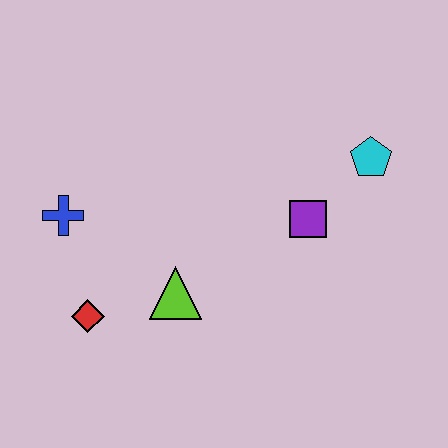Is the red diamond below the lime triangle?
Yes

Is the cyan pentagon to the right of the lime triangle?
Yes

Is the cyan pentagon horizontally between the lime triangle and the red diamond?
No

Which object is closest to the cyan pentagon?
The purple square is closest to the cyan pentagon.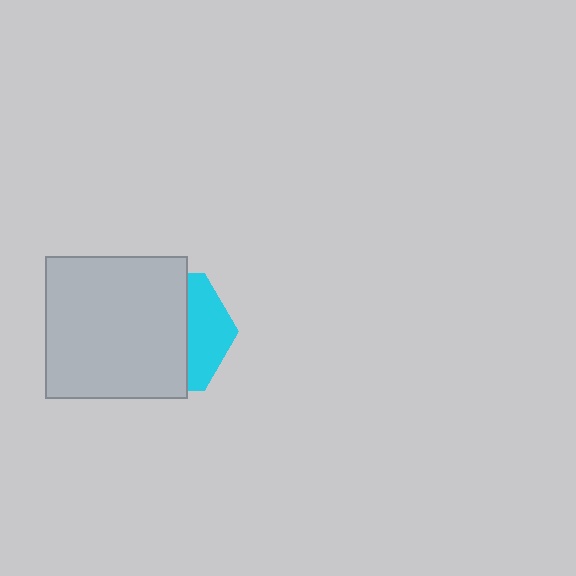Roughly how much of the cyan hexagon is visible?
A small part of it is visible (roughly 33%).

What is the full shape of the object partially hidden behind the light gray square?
The partially hidden object is a cyan hexagon.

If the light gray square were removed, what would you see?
You would see the complete cyan hexagon.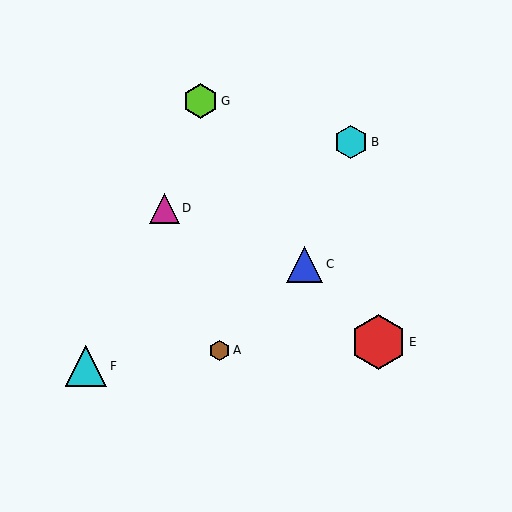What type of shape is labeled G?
Shape G is a lime hexagon.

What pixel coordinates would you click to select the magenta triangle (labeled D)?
Click at (164, 208) to select the magenta triangle D.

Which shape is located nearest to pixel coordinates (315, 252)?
The blue triangle (labeled C) at (304, 264) is nearest to that location.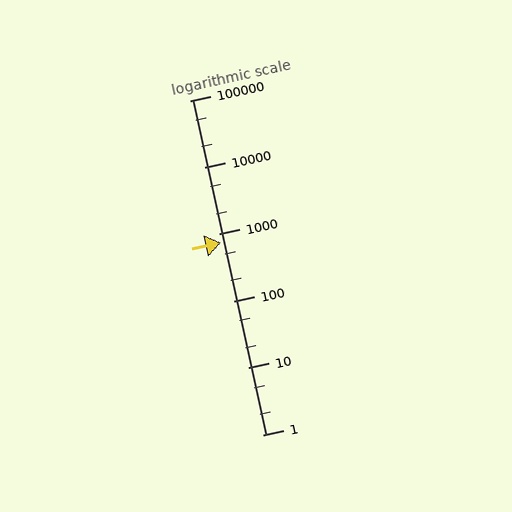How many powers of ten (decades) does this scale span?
The scale spans 5 decades, from 1 to 100000.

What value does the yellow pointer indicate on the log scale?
The pointer indicates approximately 740.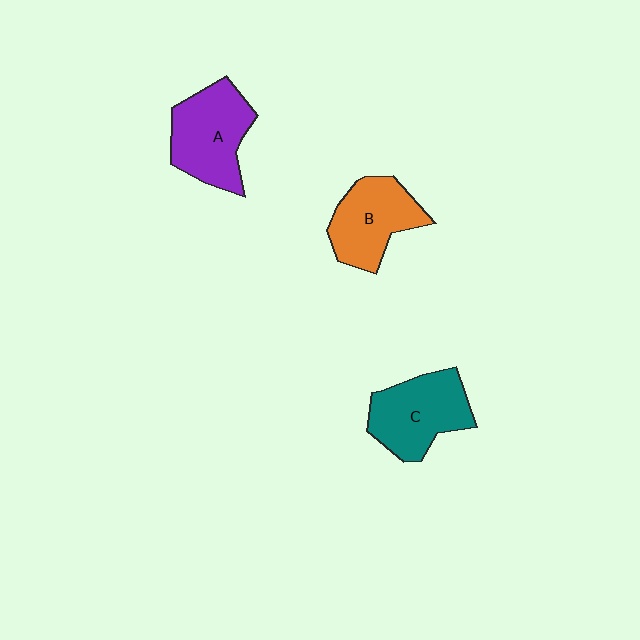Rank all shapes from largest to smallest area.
From largest to smallest: A (purple), C (teal), B (orange).